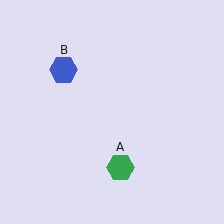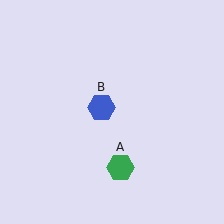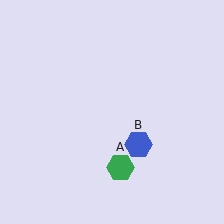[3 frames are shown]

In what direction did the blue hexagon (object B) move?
The blue hexagon (object B) moved down and to the right.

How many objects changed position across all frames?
1 object changed position: blue hexagon (object B).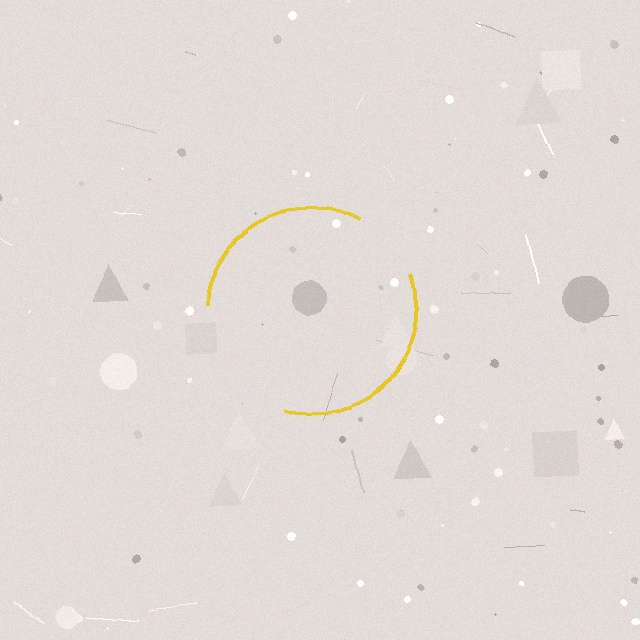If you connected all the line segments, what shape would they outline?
They would outline a circle.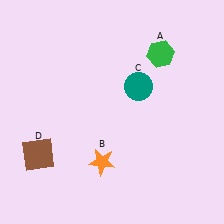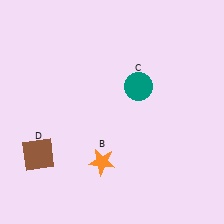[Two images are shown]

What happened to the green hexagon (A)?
The green hexagon (A) was removed in Image 2. It was in the top-right area of Image 1.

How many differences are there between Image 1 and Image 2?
There is 1 difference between the two images.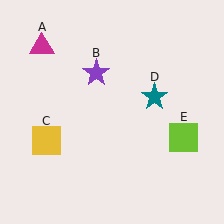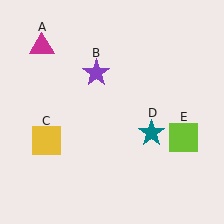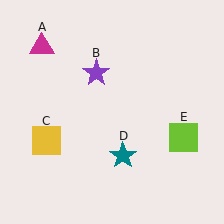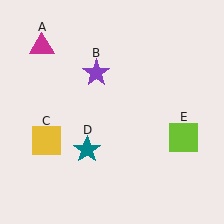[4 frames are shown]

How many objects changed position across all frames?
1 object changed position: teal star (object D).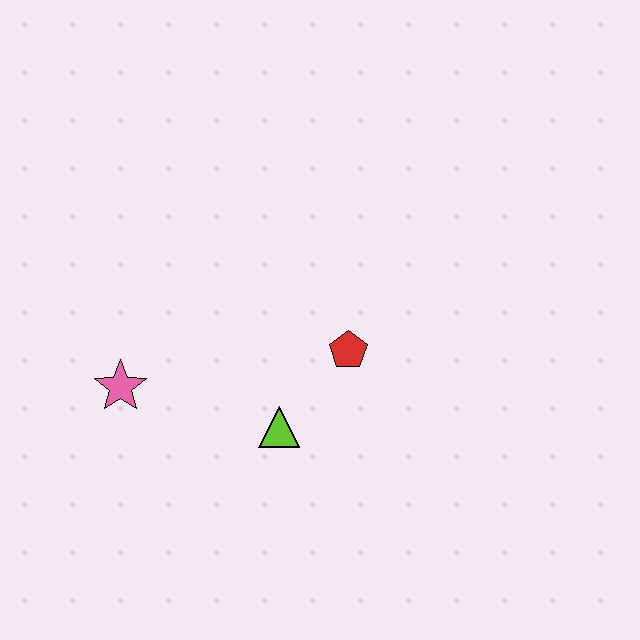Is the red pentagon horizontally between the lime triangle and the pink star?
No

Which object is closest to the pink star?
The lime triangle is closest to the pink star.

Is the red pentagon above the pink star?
Yes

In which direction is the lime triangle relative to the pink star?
The lime triangle is to the right of the pink star.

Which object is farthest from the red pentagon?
The pink star is farthest from the red pentagon.